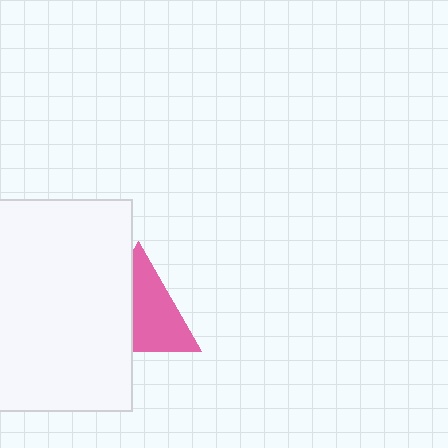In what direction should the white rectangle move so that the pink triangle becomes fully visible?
The white rectangle should move left. That is the shortest direction to clear the overlap and leave the pink triangle fully visible.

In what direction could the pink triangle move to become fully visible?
The pink triangle could move right. That would shift it out from behind the white rectangle entirely.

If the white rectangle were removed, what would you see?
You would see the complete pink triangle.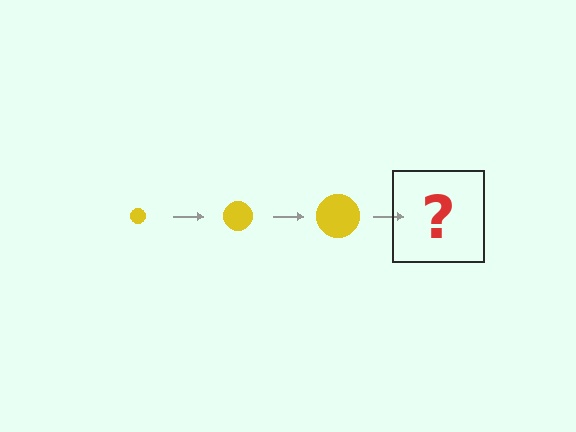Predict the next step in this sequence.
The next step is a yellow circle, larger than the previous one.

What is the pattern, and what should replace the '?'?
The pattern is that the circle gets progressively larger each step. The '?' should be a yellow circle, larger than the previous one.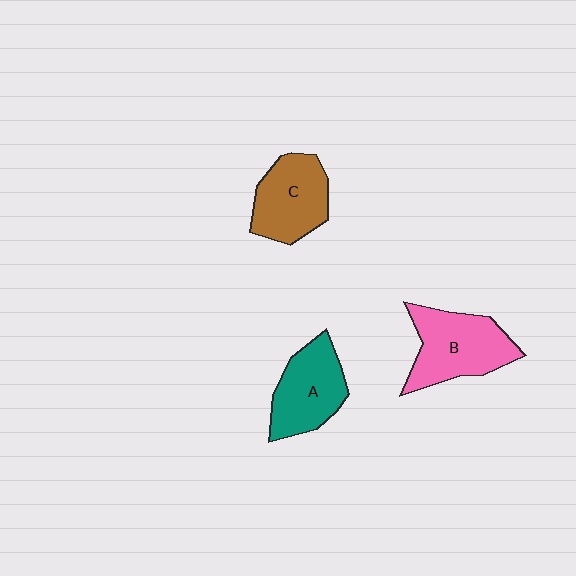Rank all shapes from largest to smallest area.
From largest to smallest: B (pink), A (teal), C (brown).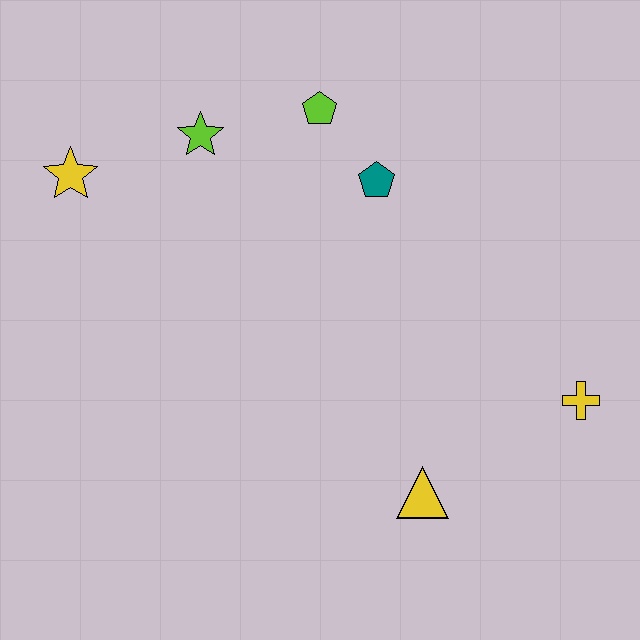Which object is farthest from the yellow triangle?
The yellow star is farthest from the yellow triangle.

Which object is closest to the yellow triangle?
The yellow cross is closest to the yellow triangle.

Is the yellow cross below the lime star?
Yes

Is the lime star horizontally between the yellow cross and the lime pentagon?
No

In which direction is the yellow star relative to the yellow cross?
The yellow star is to the left of the yellow cross.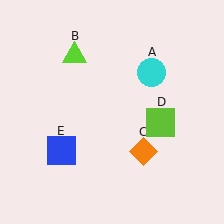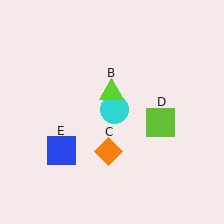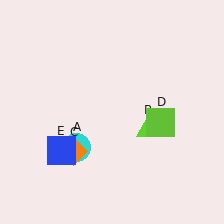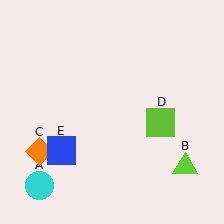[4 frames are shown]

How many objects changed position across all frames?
3 objects changed position: cyan circle (object A), lime triangle (object B), orange diamond (object C).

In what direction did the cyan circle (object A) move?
The cyan circle (object A) moved down and to the left.